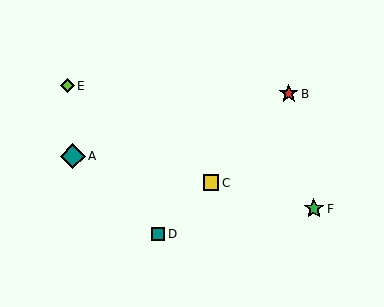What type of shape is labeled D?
Shape D is a teal square.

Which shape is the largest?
The teal diamond (labeled A) is the largest.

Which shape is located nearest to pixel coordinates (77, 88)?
The lime diamond (labeled E) at (67, 86) is nearest to that location.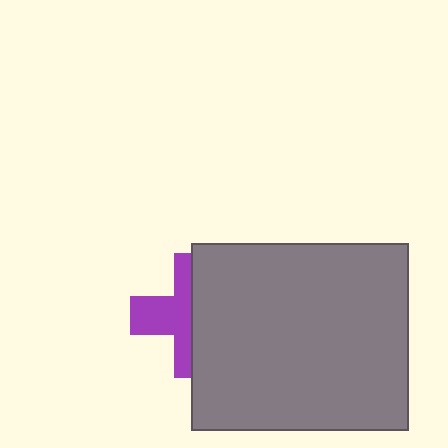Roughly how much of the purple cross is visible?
About half of it is visible (roughly 48%).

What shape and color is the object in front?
The object in front is a gray rectangle.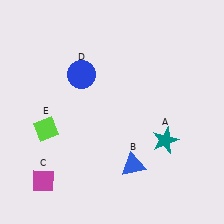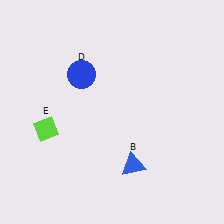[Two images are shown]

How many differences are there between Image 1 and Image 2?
There are 2 differences between the two images.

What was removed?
The magenta diamond (C), the teal star (A) were removed in Image 2.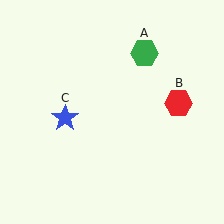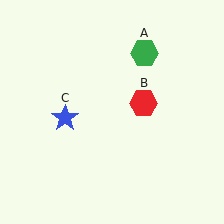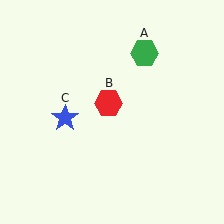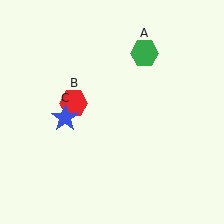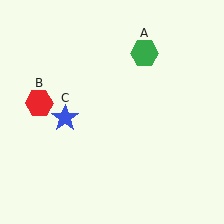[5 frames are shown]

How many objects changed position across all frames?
1 object changed position: red hexagon (object B).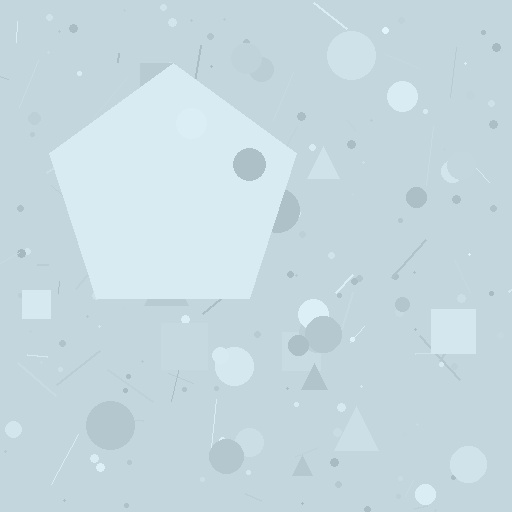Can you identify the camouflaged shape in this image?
The camouflaged shape is a pentagon.